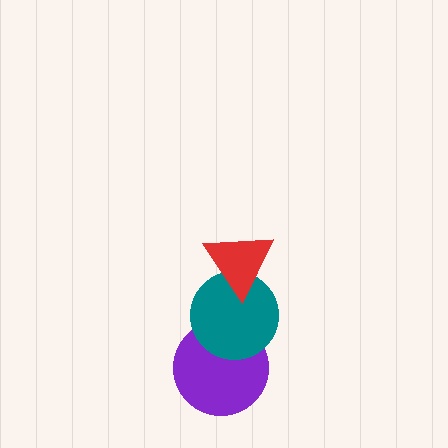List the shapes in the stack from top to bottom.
From top to bottom: the red triangle, the teal circle, the purple circle.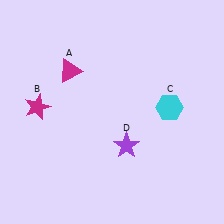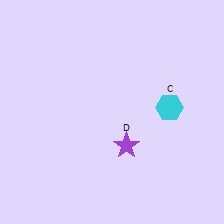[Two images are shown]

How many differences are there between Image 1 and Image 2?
There are 2 differences between the two images.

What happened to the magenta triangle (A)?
The magenta triangle (A) was removed in Image 2. It was in the top-left area of Image 1.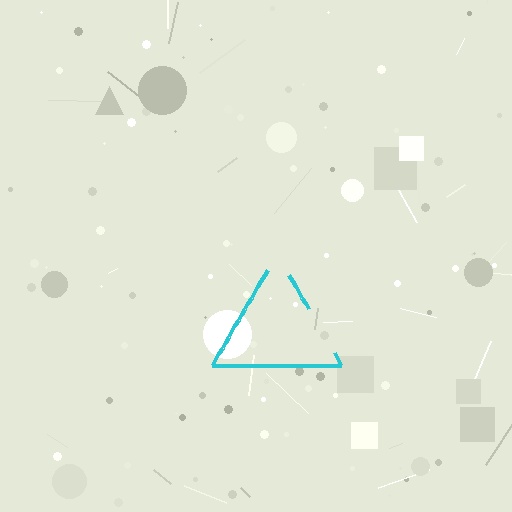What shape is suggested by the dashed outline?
The dashed outline suggests a triangle.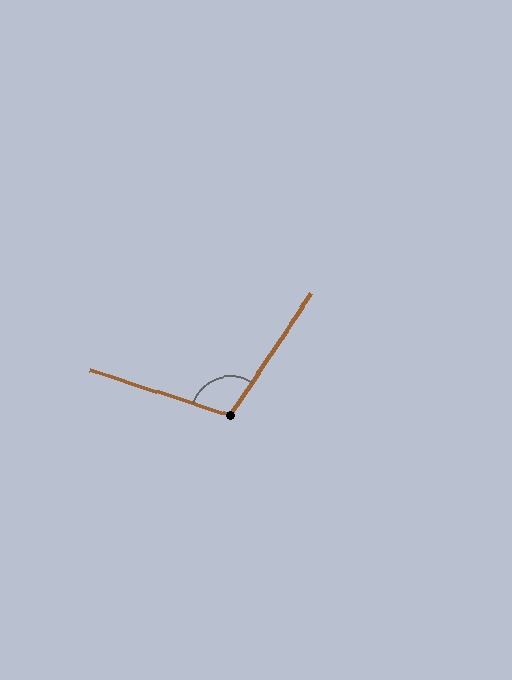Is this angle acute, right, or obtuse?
It is obtuse.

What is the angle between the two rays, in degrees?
Approximately 106 degrees.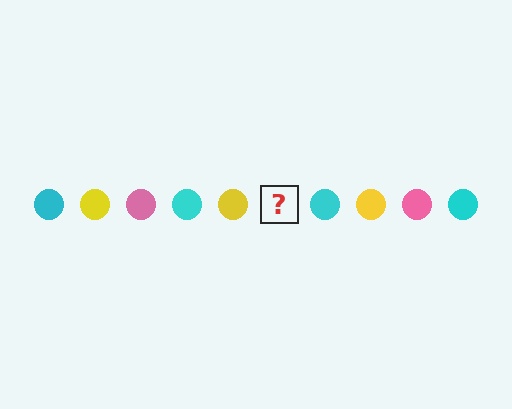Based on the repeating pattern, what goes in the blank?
The blank should be a pink circle.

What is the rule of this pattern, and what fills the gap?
The rule is that the pattern cycles through cyan, yellow, pink circles. The gap should be filled with a pink circle.